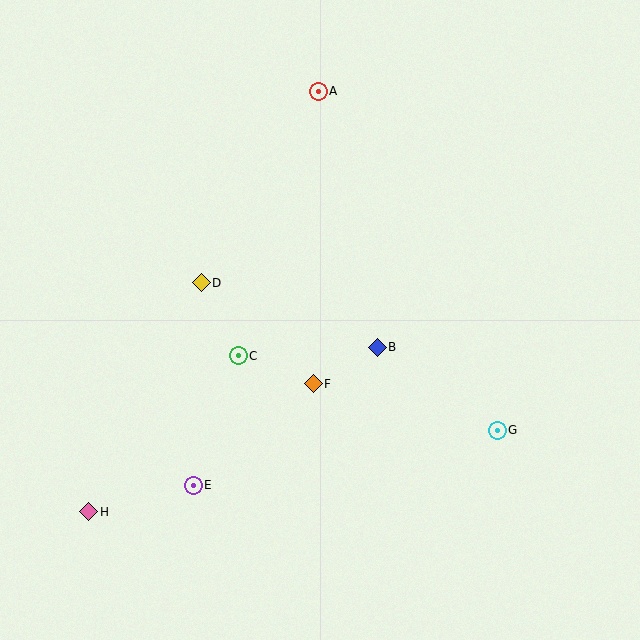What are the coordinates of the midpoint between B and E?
The midpoint between B and E is at (285, 416).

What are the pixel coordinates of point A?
Point A is at (318, 91).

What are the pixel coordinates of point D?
Point D is at (201, 283).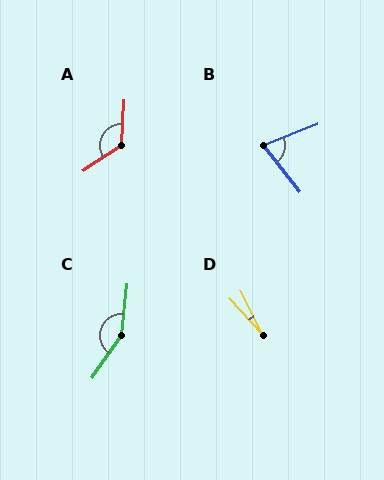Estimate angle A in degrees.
Approximately 127 degrees.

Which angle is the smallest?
D, at approximately 15 degrees.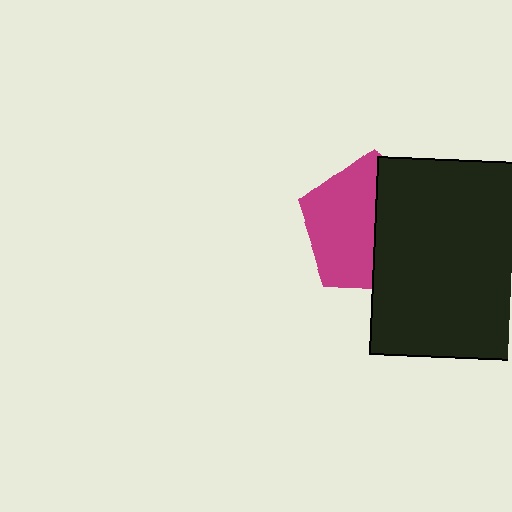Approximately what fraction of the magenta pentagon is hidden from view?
Roughly 46% of the magenta pentagon is hidden behind the black square.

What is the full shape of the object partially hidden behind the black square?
The partially hidden object is a magenta pentagon.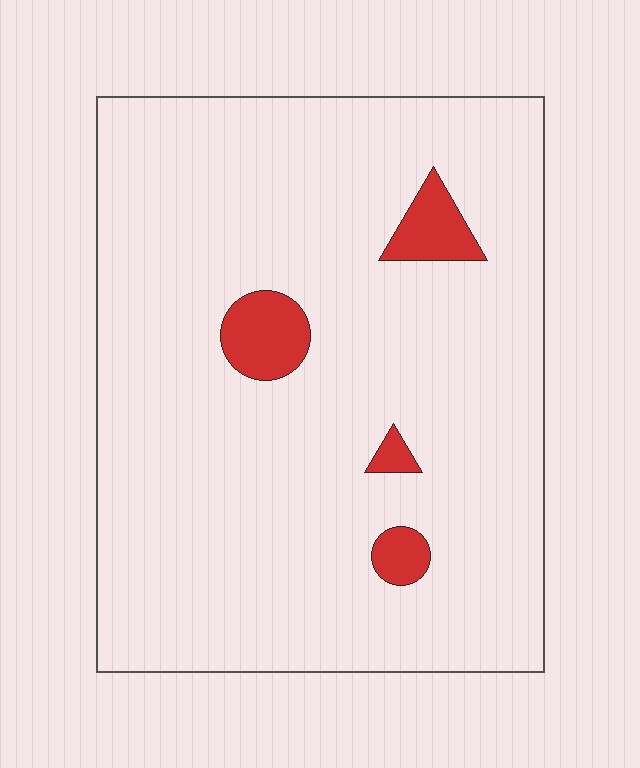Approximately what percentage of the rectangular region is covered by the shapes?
Approximately 5%.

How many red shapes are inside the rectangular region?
4.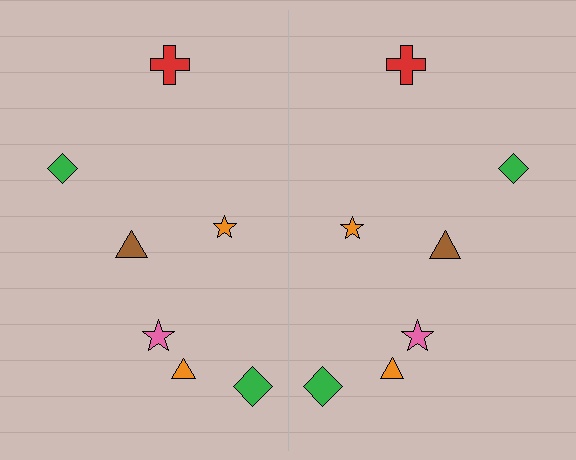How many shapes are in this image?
There are 14 shapes in this image.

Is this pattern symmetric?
Yes, this pattern has bilateral (reflection) symmetry.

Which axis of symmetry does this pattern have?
The pattern has a vertical axis of symmetry running through the center of the image.